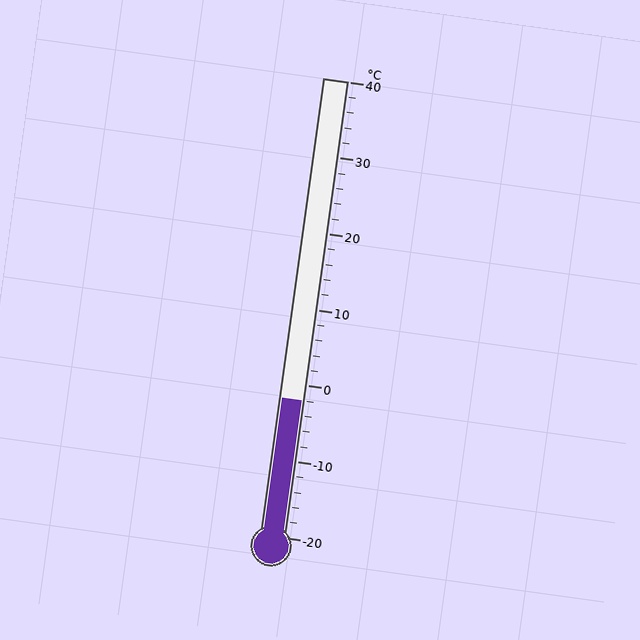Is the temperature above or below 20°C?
The temperature is below 20°C.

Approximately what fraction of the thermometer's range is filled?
The thermometer is filled to approximately 30% of its range.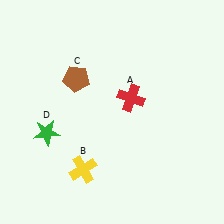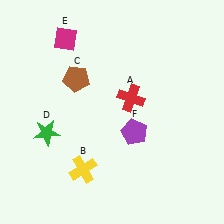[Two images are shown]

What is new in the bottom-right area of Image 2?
A purple pentagon (F) was added in the bottom-right area of Image 2.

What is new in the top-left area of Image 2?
A magenta diamond (E) was added in the top-left area of Image 2.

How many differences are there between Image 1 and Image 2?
There are 2 differences between the two images.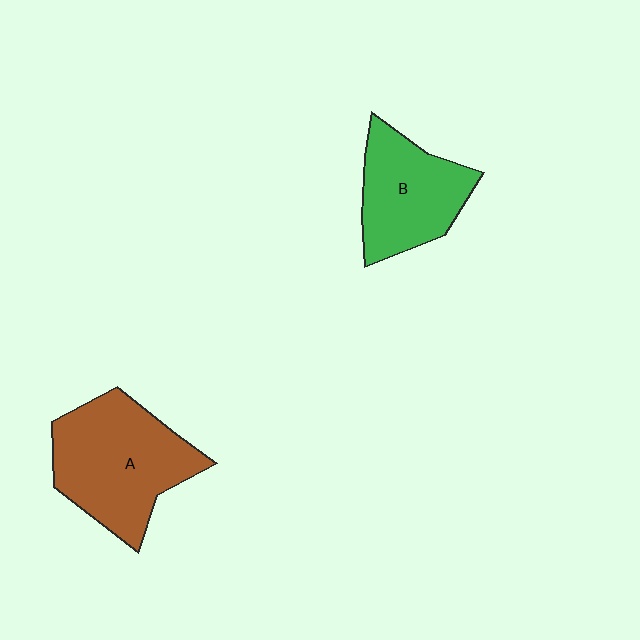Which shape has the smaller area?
Shape B (green).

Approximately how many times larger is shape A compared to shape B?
Approximately 1.3 times.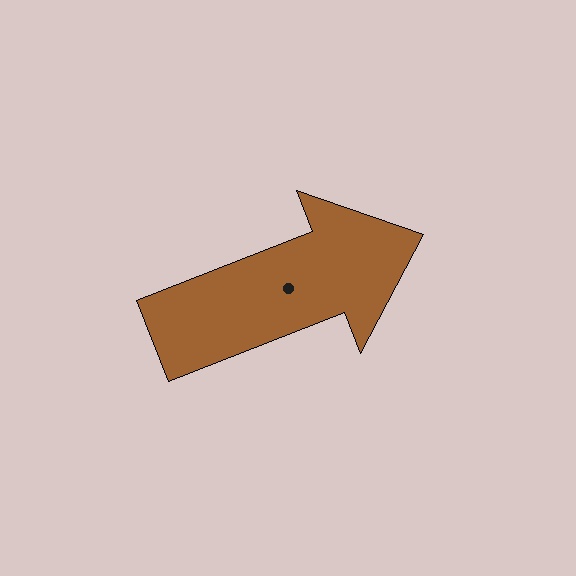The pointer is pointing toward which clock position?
Roughly 2 o'clock.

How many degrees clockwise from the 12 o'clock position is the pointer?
Approximately 68 degrees.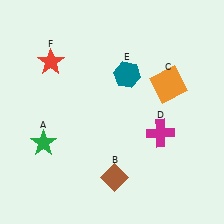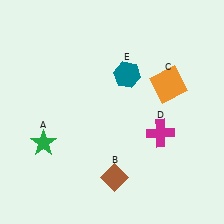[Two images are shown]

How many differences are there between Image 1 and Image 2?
There is 1 difference between the two images.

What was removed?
The red star (F) was removed in Image 2.